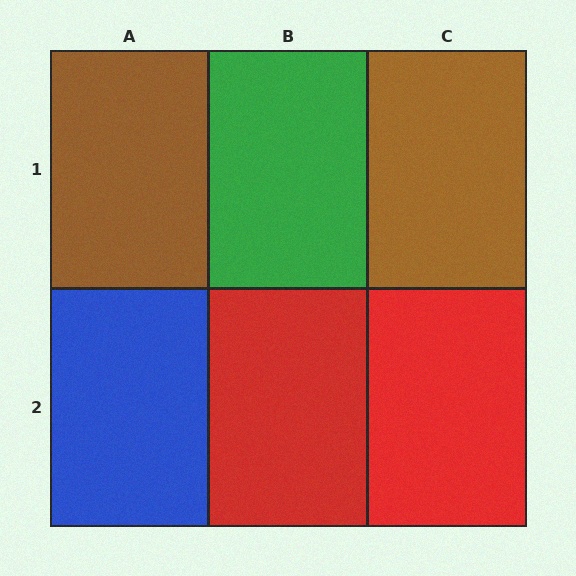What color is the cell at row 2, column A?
Blue.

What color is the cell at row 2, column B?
Red.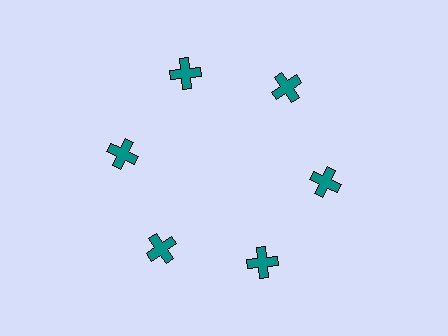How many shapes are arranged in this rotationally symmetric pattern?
There are 6 shapes, arranged in 6 groups of 1.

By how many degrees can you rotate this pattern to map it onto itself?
The pattern maps onto itself every 60 degrees of rotation.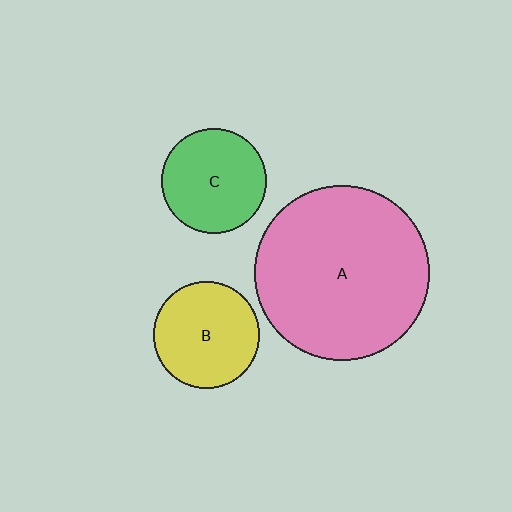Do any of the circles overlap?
No, none of the circles overlap.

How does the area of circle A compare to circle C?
Approximately 2.8 times.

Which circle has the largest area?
Circle A (pink).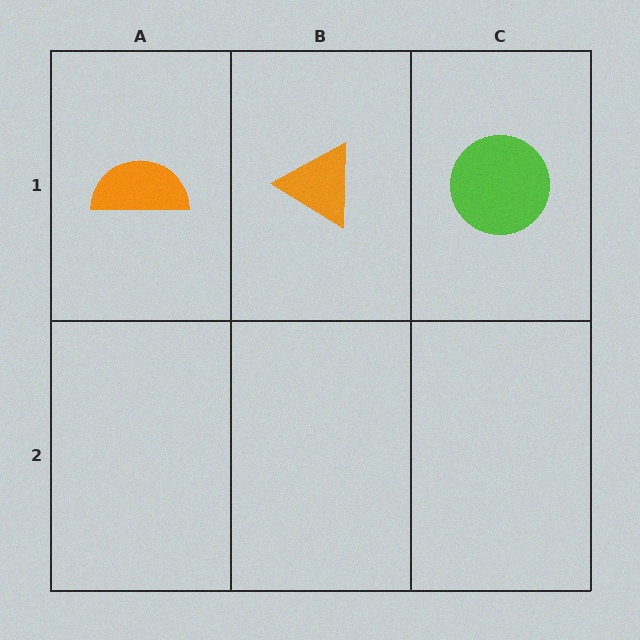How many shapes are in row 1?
3 shapes.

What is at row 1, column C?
A lime circle.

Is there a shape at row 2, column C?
No, that cell is empty.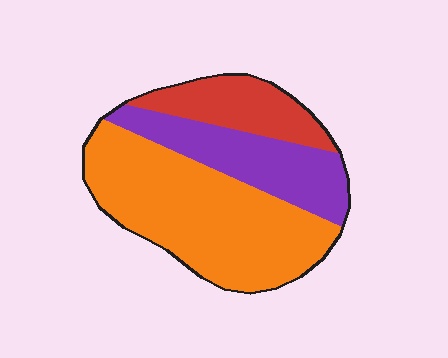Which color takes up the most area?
Orange, at roughly 55%.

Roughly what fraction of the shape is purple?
Purple covers about 25% of the shape.